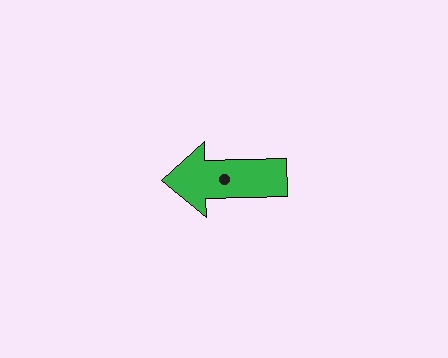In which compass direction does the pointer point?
West.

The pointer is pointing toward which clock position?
Roughly 9 o'clock.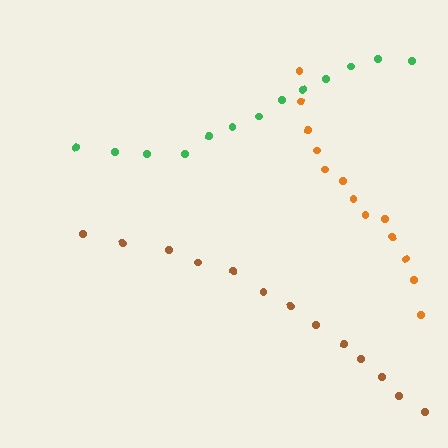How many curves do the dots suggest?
There are 3 distinct paths.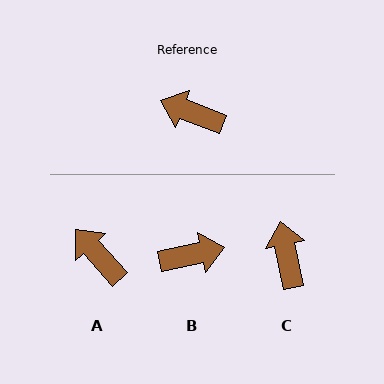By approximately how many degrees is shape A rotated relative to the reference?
Approximately 28 degrees clockwise.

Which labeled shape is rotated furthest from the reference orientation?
B, about 147 degrees away.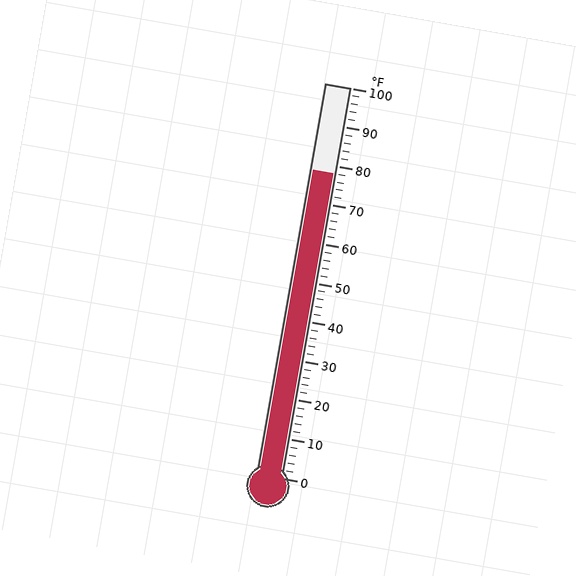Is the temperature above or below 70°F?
The temperature is above 70°F.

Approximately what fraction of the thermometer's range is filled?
The thermometer is filled to approximately 80% of its range.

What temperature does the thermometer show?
The thermometer shows approximately 78°F.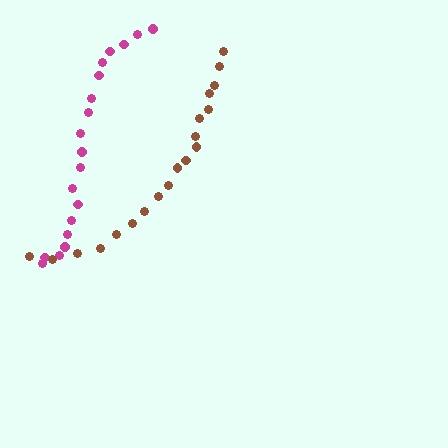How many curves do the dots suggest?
There are 2 distinct paths.